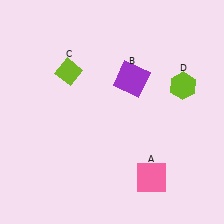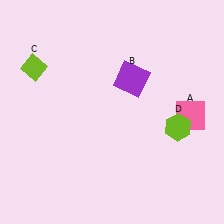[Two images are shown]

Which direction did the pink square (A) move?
The pink square (A) moved up.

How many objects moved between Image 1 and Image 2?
3 objects moved between the two images.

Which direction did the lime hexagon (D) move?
The lime hexagon (D) moved down.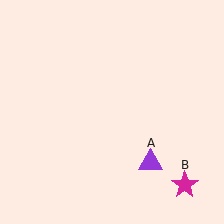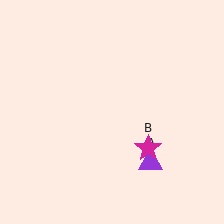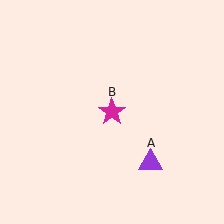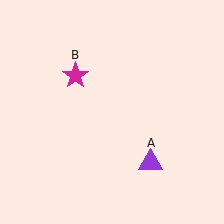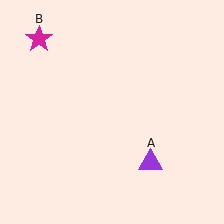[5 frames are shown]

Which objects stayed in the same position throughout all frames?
Purple triangle (object A) remained stationary.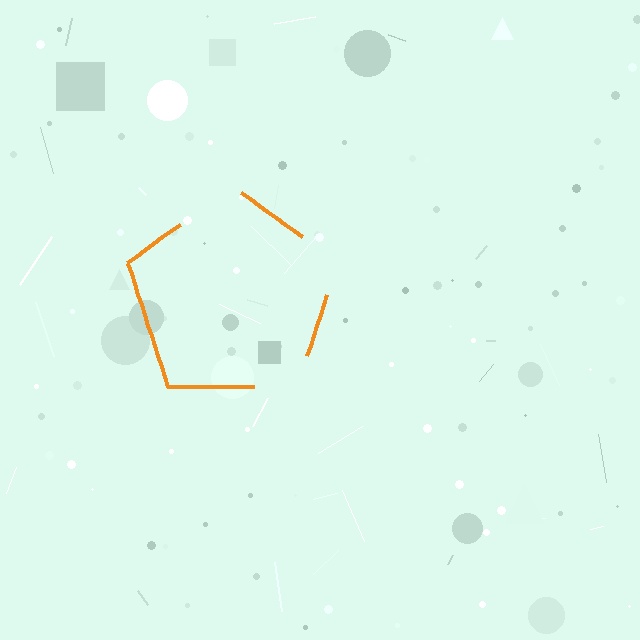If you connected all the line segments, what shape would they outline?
They would outline a pentagon.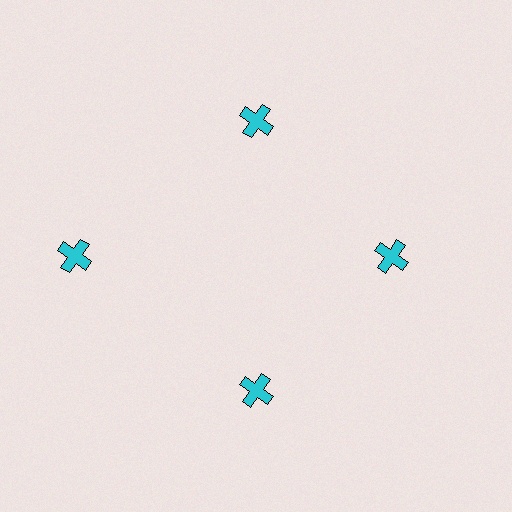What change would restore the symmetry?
The symmetry would be restored by moving it inward, back onto the ring so that all 4 crosses sit at equal angles and equal distance from the center.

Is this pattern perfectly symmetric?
No. The 4 cyan crosses are arranged in a ring, but one element near the 9 o'clock position is pushed outward from the center, breaking the 4-fold rotational symmetry.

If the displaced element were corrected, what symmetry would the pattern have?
It would have 4-fold rotational symmetry — the pattern would map onto itself every 90 degrees.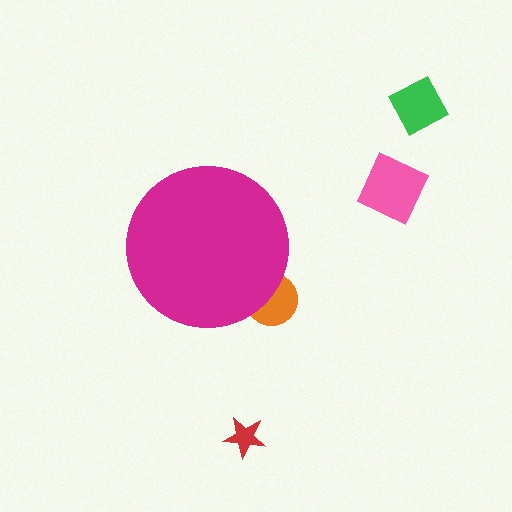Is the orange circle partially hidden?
Yes, the orange circle is partially hidden behind the magenta circle.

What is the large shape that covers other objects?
A magenta circle.